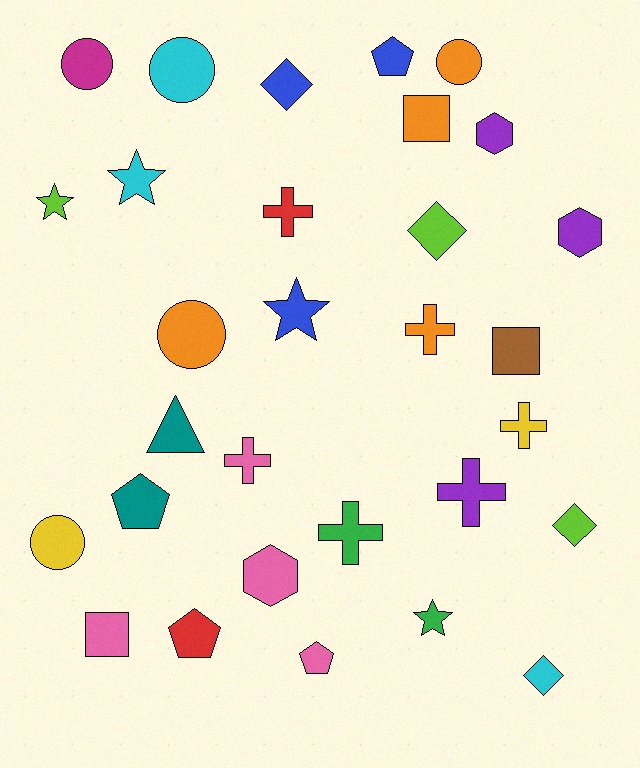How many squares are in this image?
There are 3 squares.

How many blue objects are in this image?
There are 3 blue objects.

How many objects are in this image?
There are 30 objects.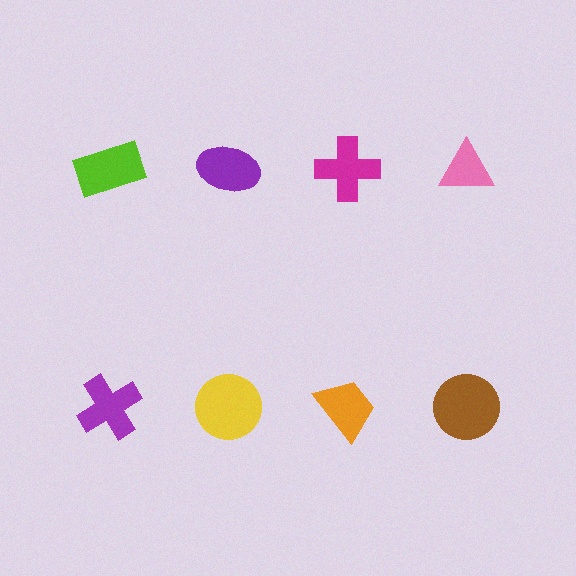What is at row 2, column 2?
A yellow circle.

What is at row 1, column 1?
A lime rectangle.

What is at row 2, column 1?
A purple cross.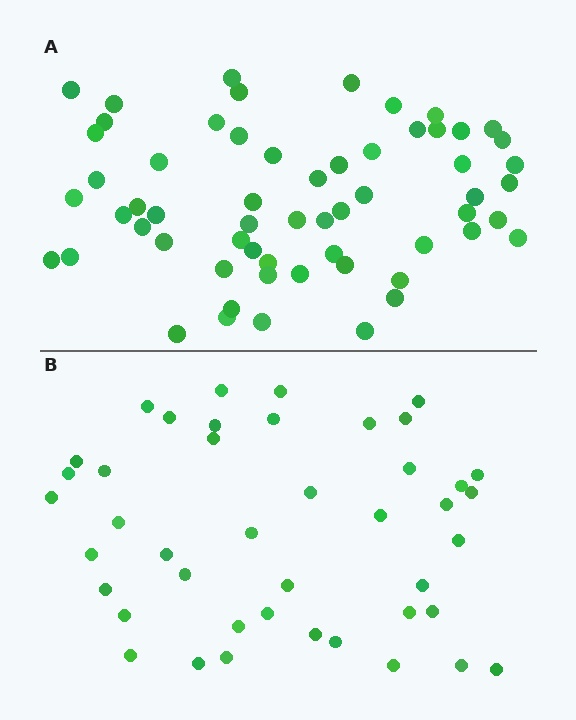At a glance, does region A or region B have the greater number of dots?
Region A (the top region) has more dots.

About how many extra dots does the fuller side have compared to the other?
Region A has approximately 15 more dots than region B.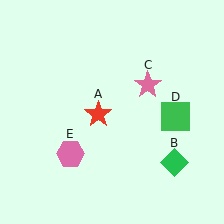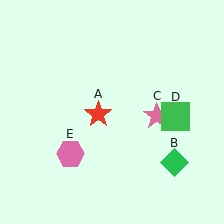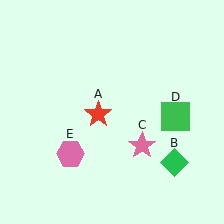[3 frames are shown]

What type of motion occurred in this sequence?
The pink star (object C) rotated clockwise around the center of the scene.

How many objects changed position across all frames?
1 object changed position: pink star (object C).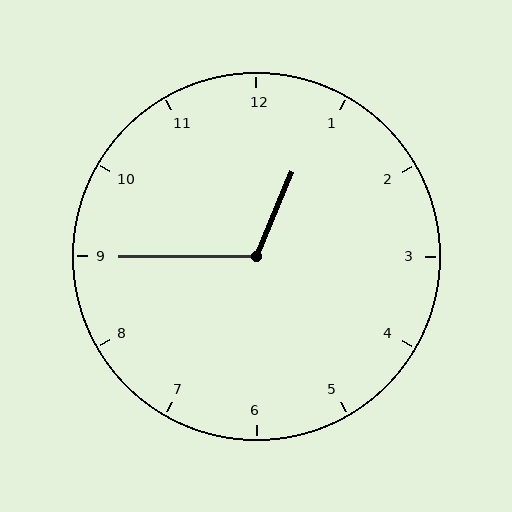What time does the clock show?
12:45.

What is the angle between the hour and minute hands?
Approximately 112 degrees.